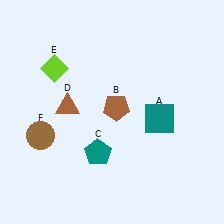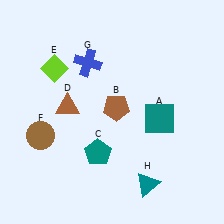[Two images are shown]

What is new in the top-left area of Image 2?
A blue cross (G) was added in the top-left area of Image 2.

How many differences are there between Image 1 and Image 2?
There are 2 differences between the two images.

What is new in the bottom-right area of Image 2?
A teal triangle (H) was added in the bottom-right area of Image 2.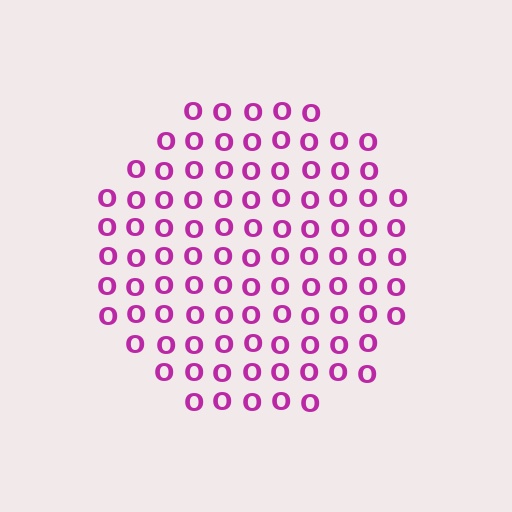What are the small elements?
The small elements are letter O's.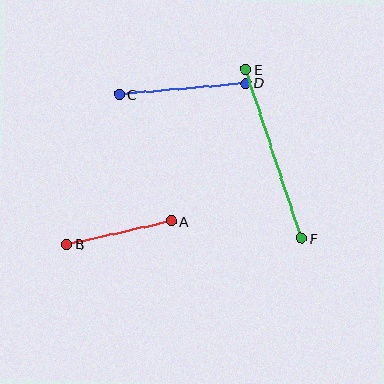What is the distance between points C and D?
The distance is approximately 127 pixels.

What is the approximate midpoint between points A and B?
The midpoint is at approximately (119, 233) pixels.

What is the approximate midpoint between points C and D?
The midpoint is at approximately (183, 89) pixels.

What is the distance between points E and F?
The distance is approximately 177 pixels.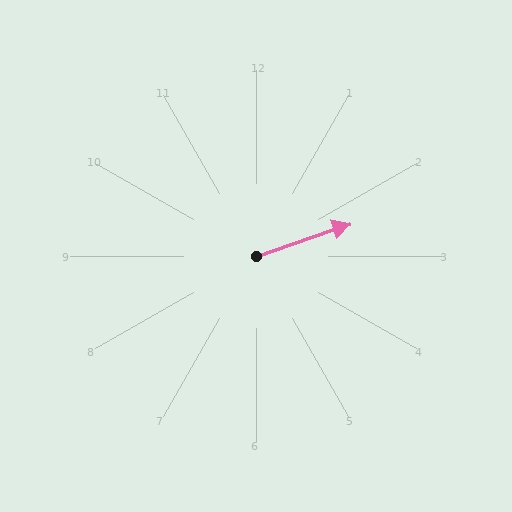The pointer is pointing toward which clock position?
Roughly 2 o'clock.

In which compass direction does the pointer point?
East.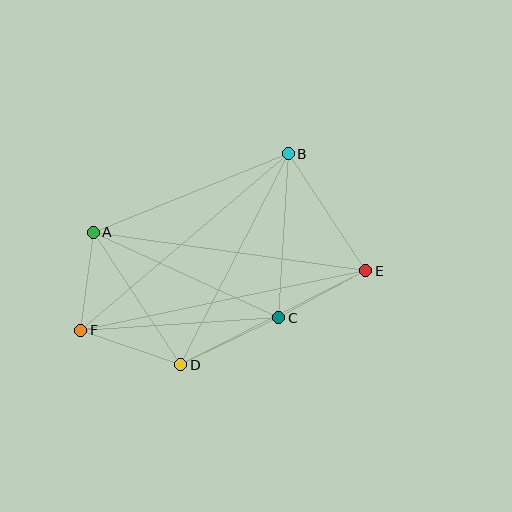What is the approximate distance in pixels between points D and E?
The distance between D and E is approximately 207 pixels.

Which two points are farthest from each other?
Points E and F are farthest from each other.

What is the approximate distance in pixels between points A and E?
The distance between A and E is approximately 275 pixels.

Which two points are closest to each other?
Points C and E are closest to each other.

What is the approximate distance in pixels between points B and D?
The distance between B and D is approximately 237 pixels.